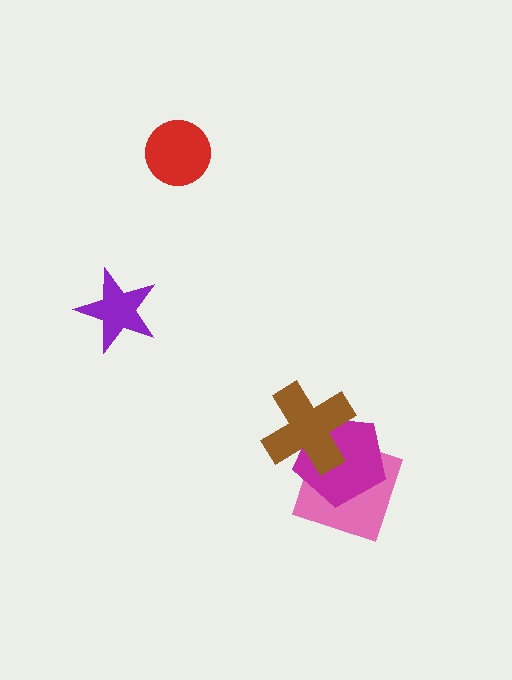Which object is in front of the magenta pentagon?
The brown cross is in front of the magenta pentagon.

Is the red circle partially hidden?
No, no other shape covers it.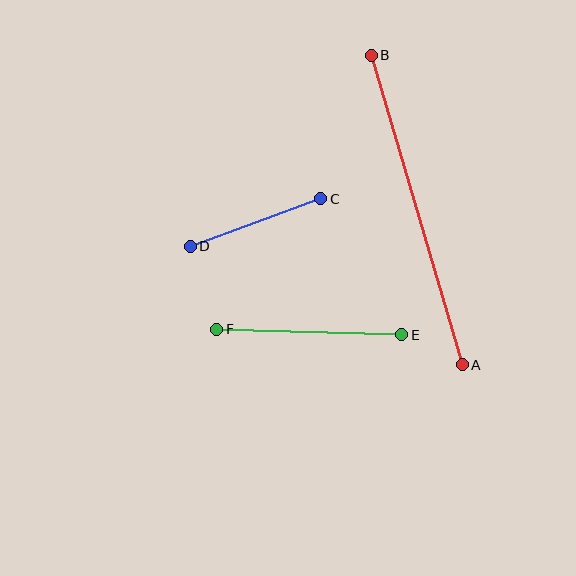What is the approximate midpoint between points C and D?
The midpoint is at approximately (255, 223) pixels.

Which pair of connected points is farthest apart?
Points A and B are farthest apart.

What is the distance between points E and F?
The distance is approximately 185 pixels.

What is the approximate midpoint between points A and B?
The midpoint is at approximately (417, 210) pixels.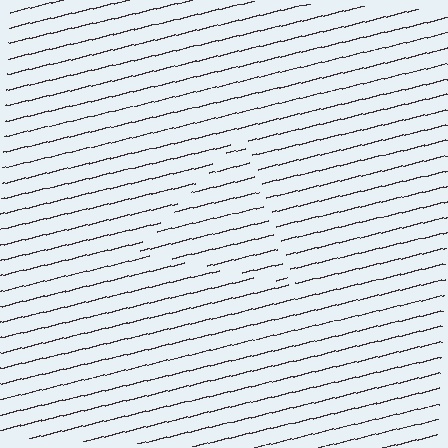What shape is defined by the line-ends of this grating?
An illusory triangle. The interior of the shape contains the same grating, shifted by half a period — the contour is defined by the phase discontinuity where line-ends from the inner and outer gratings abut.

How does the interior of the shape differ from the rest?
The interior of the shape contains the same grating, shifted by half a period — the contour is defined by the phase discontinuity where line-ends from the inner and outer gratings abut.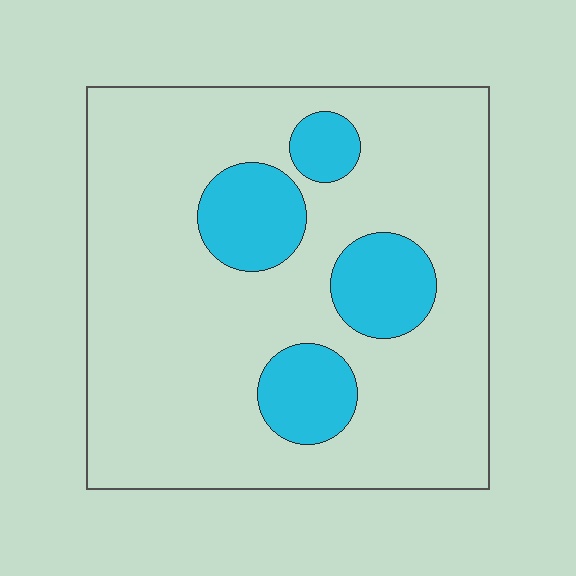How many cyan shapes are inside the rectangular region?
4.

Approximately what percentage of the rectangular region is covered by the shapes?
Approximately 20%.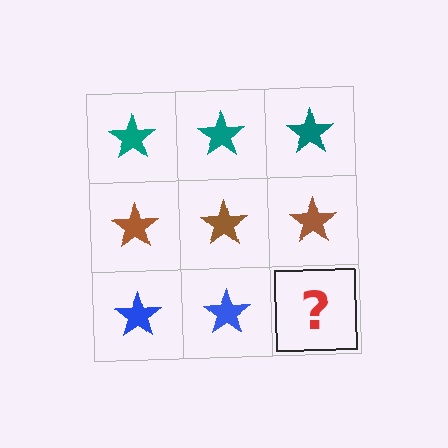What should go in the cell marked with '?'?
The missing cell should contain a blue star.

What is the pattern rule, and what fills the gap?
The rule is that each row has a consistent color. The gap should be filled with a blue star.